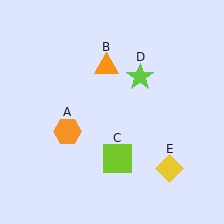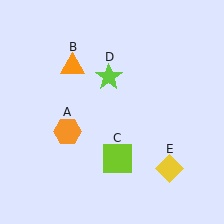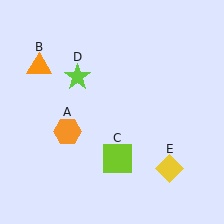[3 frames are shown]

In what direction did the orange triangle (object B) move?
The orange triangle (object B) moved left.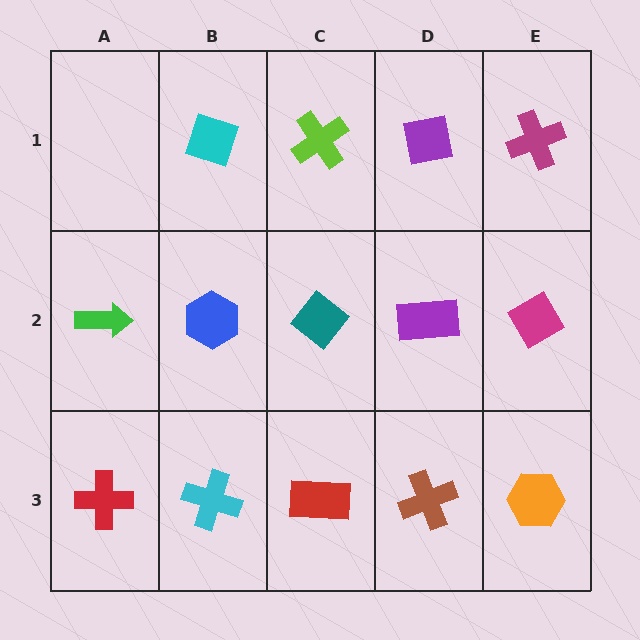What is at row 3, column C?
A red rectangle.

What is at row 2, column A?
A green arrow.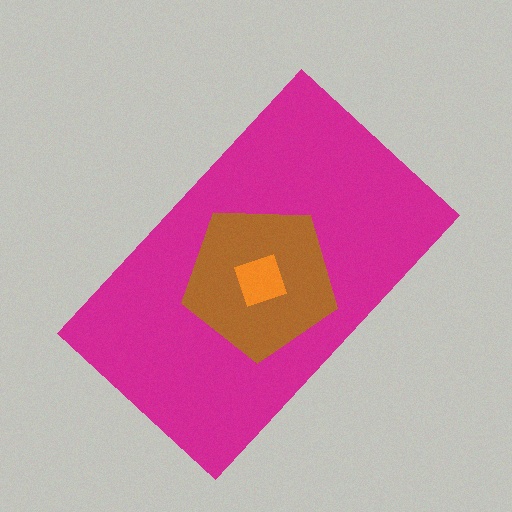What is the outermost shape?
The magenta rectangle.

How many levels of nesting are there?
3.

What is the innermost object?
The orange square.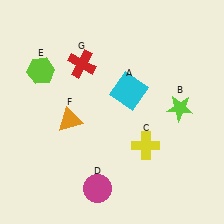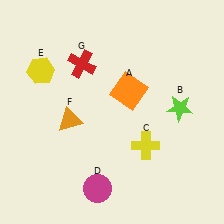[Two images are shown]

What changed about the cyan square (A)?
In Image 1, A is cyan. In Image 2, it changed to orange.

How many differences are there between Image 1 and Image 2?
There are 2 differences between the two images.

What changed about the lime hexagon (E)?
In Image 1, E is lime. In Image 2, it changed to yellow.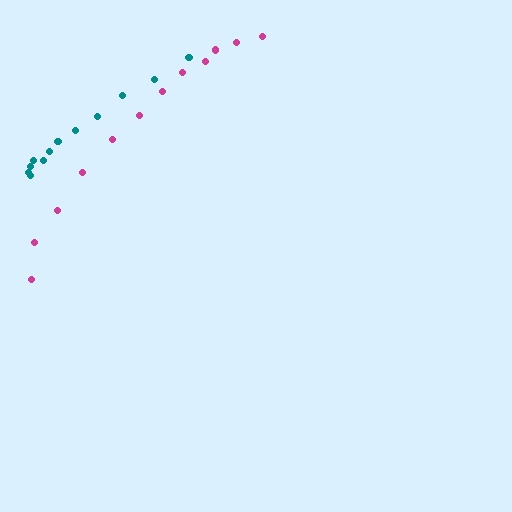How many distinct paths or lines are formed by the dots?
There are 2 distinct paths.